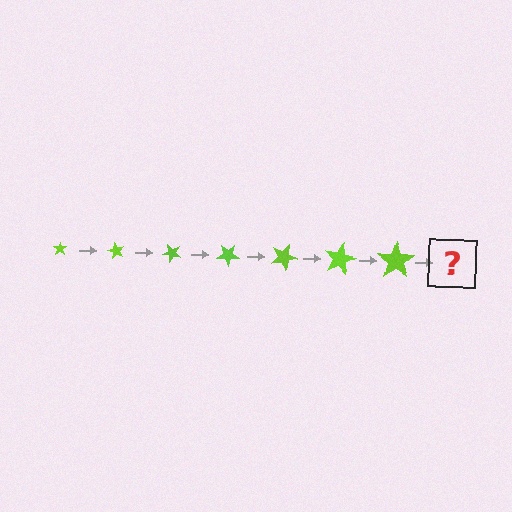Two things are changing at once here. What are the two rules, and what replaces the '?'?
The two rules are that the star grows larger each step and it rotates 60 degrees each step. The '?' should be a star, larger than the previous one and rotated 420 degrees from the start.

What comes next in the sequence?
The next element should be a star, larger than the previous one and rotated 420 degrees from the start.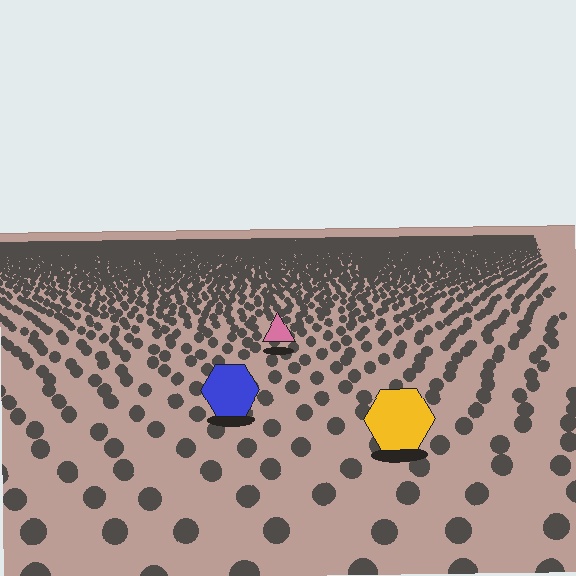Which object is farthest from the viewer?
The pink triangle is farthest from the viewer. It appears smaller and the ground texture around it is denser.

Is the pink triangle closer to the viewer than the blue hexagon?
No. The blue hexagon is closer — you can tell from the texture gradient: the ground texture is coarser near it.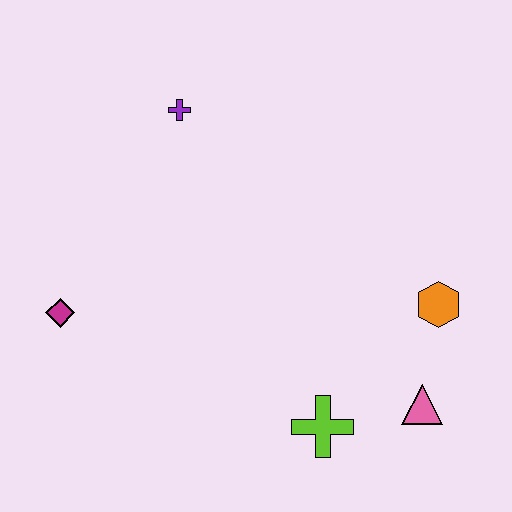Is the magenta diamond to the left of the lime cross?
Yes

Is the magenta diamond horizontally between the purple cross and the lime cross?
No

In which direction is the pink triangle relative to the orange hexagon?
The pink triangle is below the orange hexagon.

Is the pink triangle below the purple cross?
Yes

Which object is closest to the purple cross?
The magenta diamond is closest to the purple cross.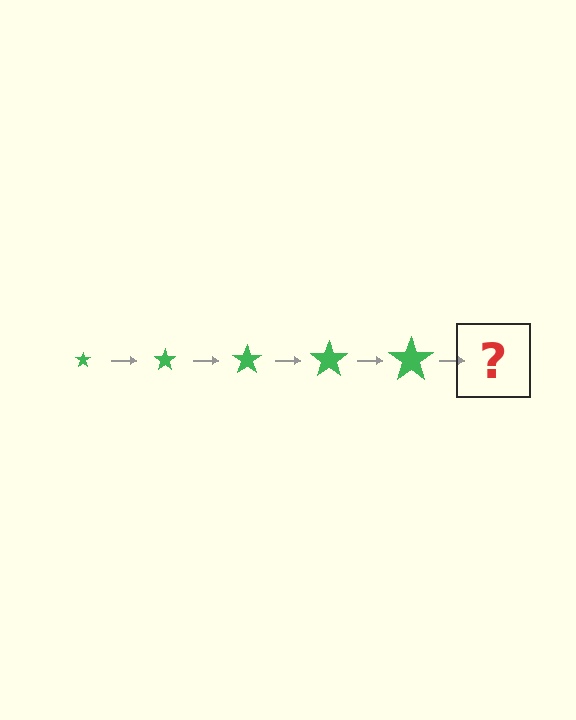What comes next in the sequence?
The next element should be a green star, larger than the previous one.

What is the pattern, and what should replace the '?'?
The pattern is that the star gets progressively larger each step. The '?' should be a green star, larger than the previous one.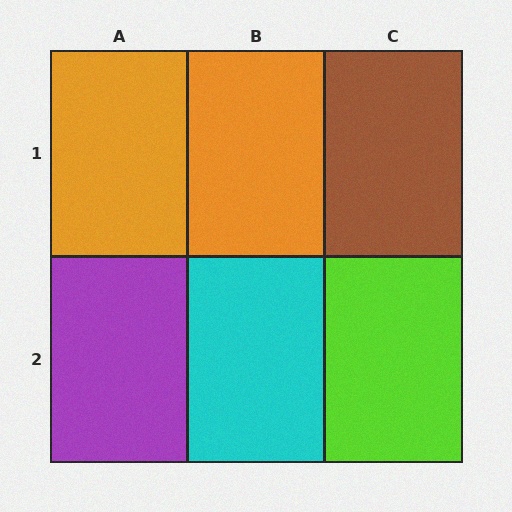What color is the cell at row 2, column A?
Purple.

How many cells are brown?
1 cell is brown.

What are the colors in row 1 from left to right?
Orange, orange, brown.